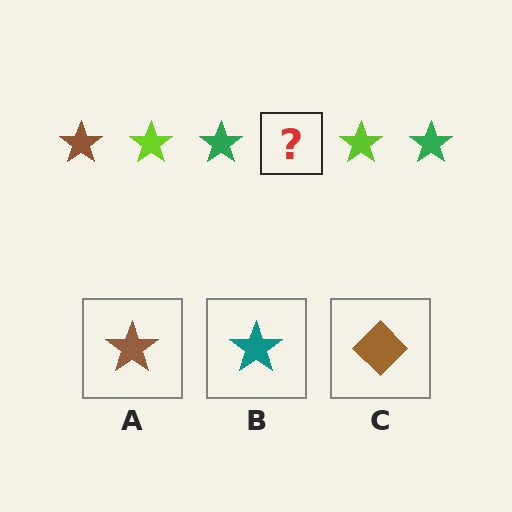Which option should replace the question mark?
Option A.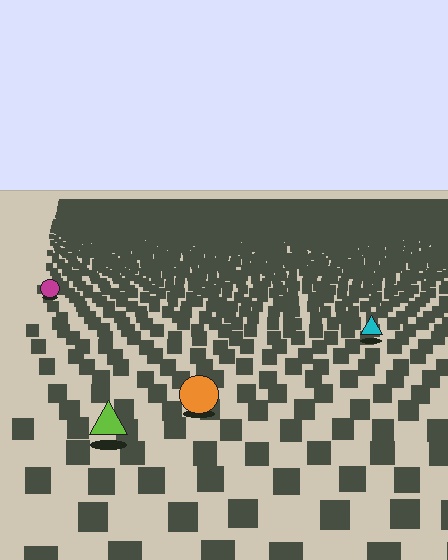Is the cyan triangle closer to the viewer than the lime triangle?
No. The lime triangle is closer — you can tell from the texture gradient: the ground texture is coarser near it.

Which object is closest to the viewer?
The lime triangle is closest. The texture marks near it are larger and more spread out.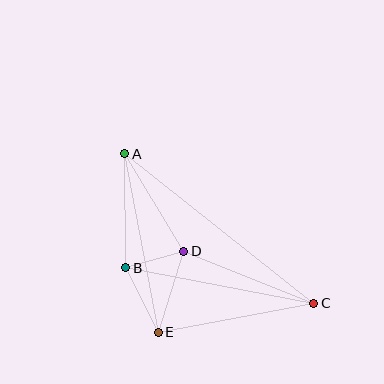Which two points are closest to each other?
Points B and D are closest to each other.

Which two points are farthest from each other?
Points A and C are farthest from each other.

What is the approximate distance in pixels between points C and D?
The distance between C and D is approximately 140 pixels.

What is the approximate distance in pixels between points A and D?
The distance between A and D is approximately 114 pixels.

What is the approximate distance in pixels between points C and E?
The distance between C and E is approximately 158 pixels.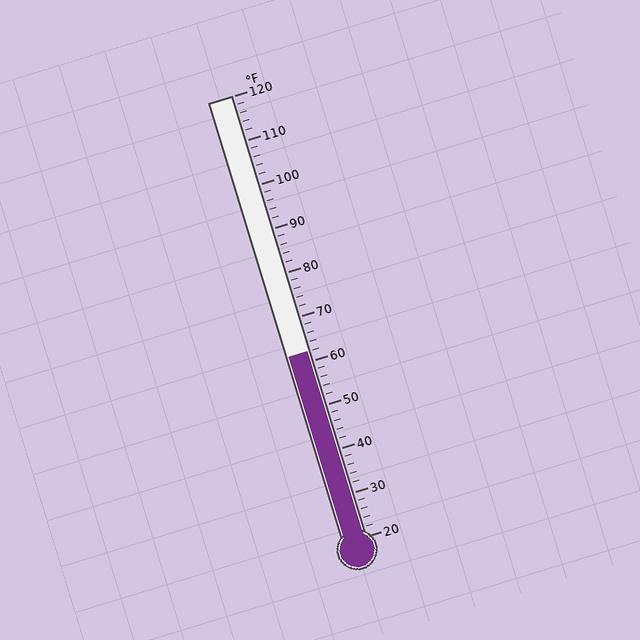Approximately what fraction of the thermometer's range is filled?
The thermometer is filled to approximately 40% of its range.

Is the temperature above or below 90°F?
The temperature is below 90°F.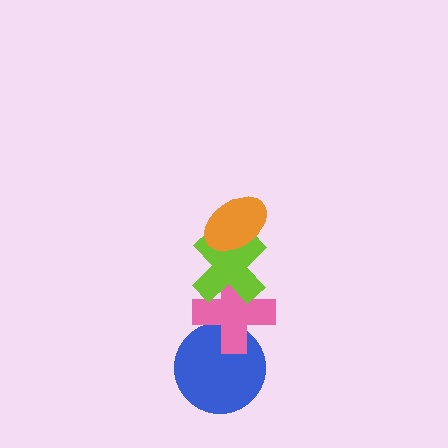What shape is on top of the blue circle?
The pink cross is on top of the blue circle.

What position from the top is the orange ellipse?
The orange ellipse is 1st from the top.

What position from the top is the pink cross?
The pink cross is 3rd from the top.